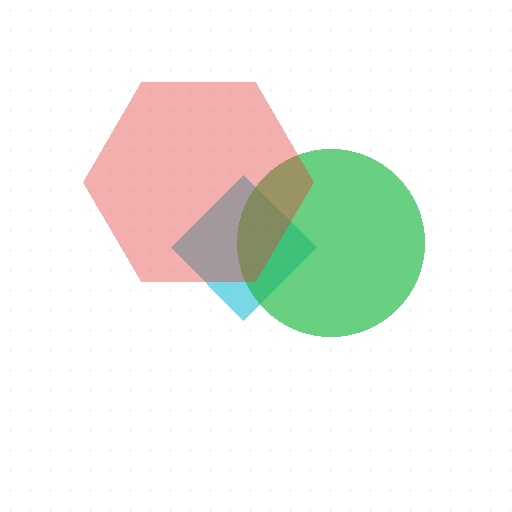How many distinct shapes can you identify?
There are 3 distinct shapes: a cyan diamond, a green circle, a red hexagon.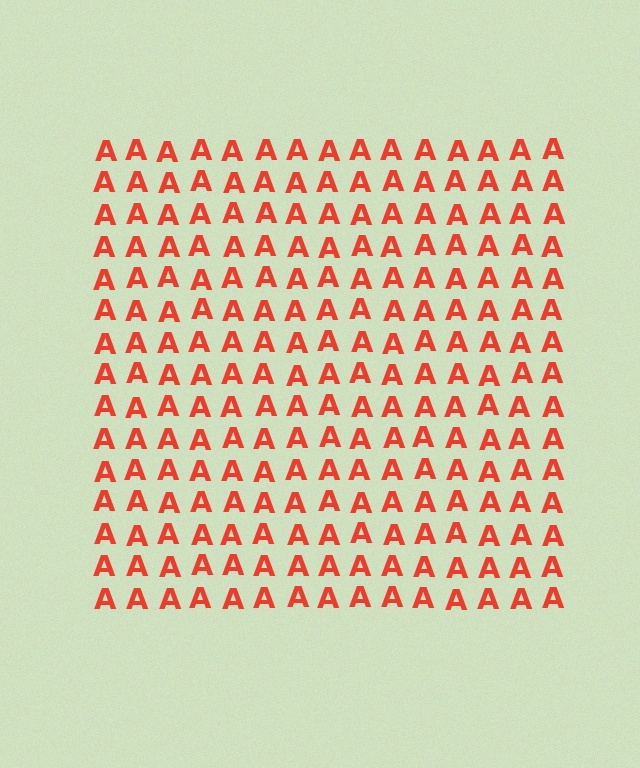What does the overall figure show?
The overall figure shows a square.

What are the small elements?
The small elements are letter A's.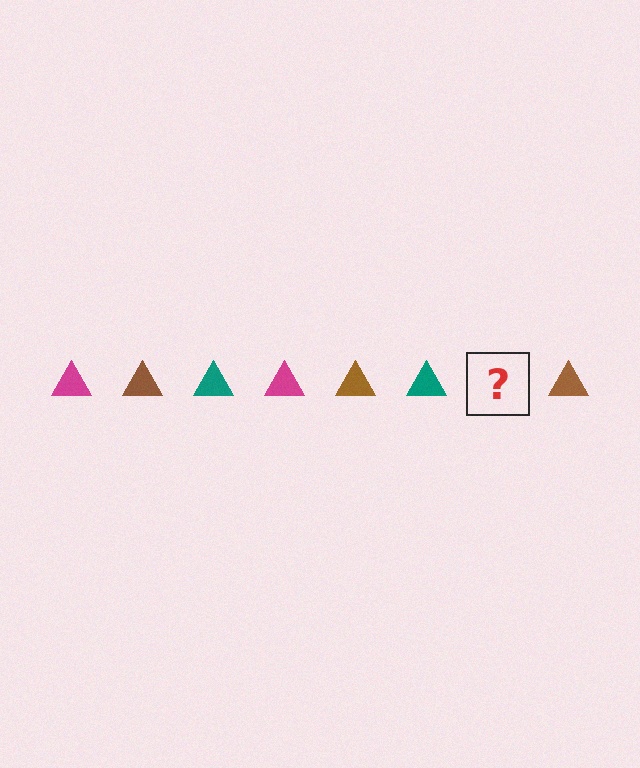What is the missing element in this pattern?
The missing element is a magenta triangle.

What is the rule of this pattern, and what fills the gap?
The rule is that the pattern cycles through magenta, brown, teal triangles. The gap should be filled with a magenta triangle.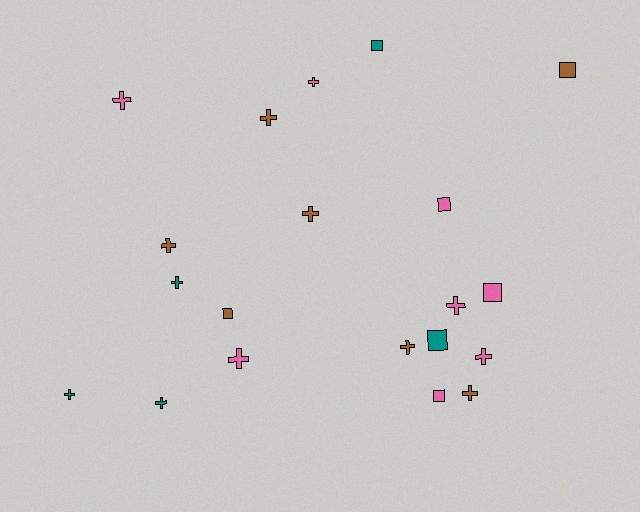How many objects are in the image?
There are 20 objects.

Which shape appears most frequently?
Cross, with 13 objects.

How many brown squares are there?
There are 2 brown squares.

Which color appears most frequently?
Pink, with 8 objects.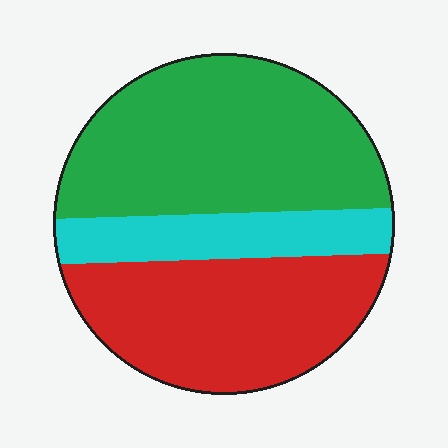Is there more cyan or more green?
Green.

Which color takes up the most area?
Green, at roughly 45%.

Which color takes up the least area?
Cyan, at roughly 15%.